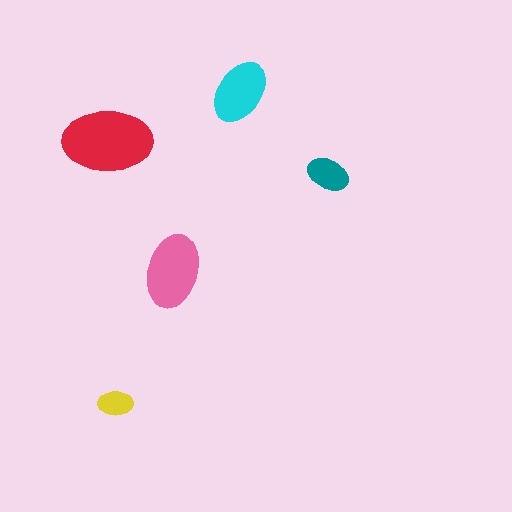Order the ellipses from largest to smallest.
the red one, the pink one, the cyan one, the teal one, the yellow one.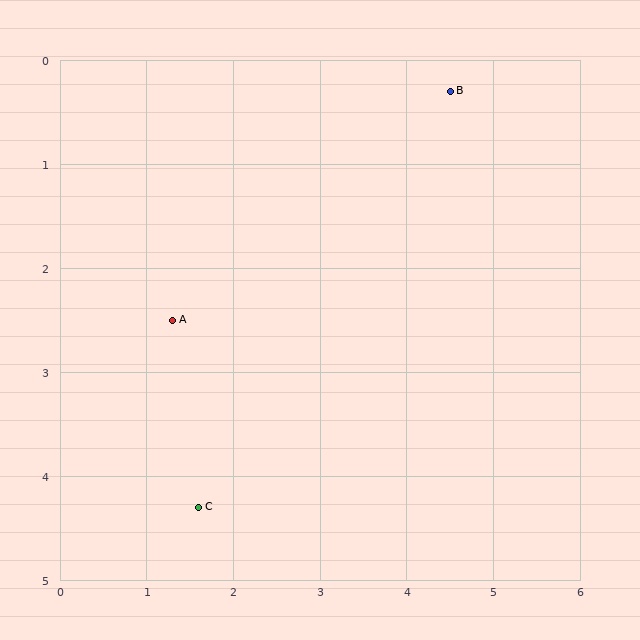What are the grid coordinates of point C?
Point C is at approximately (1.6, 4.3).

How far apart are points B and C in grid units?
Points B and C are about 4.9 grid units apart.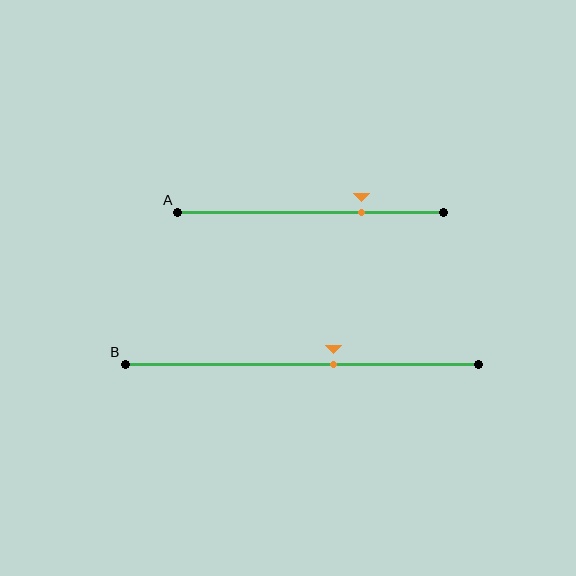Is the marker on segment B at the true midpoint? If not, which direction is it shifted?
No, the marker on segment B is shifted to the right by about 9% of the segment length.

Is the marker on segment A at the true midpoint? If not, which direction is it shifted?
No, the marker on segment A is shifted to the right by about 19% of the segment length.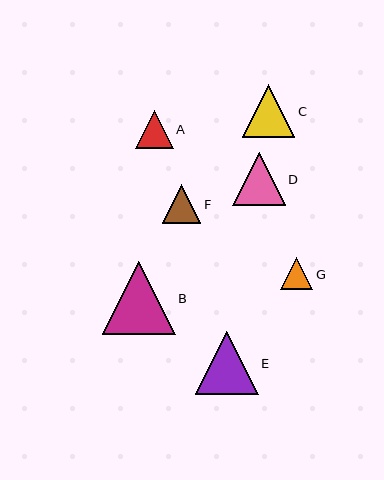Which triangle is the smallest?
Triangle G is the smallest with a size of approximately 32 pixels.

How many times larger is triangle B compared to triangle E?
Triangle B is approximately 1.2 times the size of triangle E.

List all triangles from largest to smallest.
From largest to smallest: B, E, C, D, F, A, G.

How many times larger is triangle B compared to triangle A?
Triangle B is approximately 1.9 times the size of triangle A.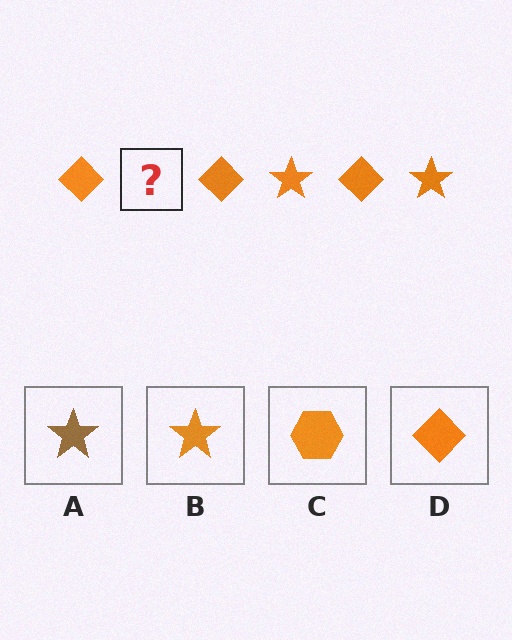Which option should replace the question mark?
Option B.